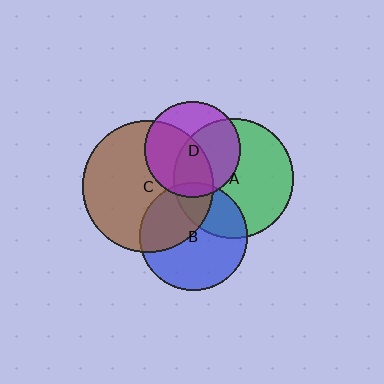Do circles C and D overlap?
Yes.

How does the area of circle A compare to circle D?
Approximately 1.5 times.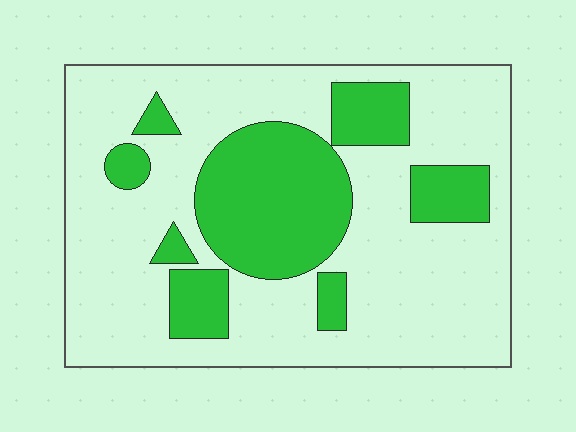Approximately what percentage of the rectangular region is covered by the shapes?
Approximately 30%.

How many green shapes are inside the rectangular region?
8.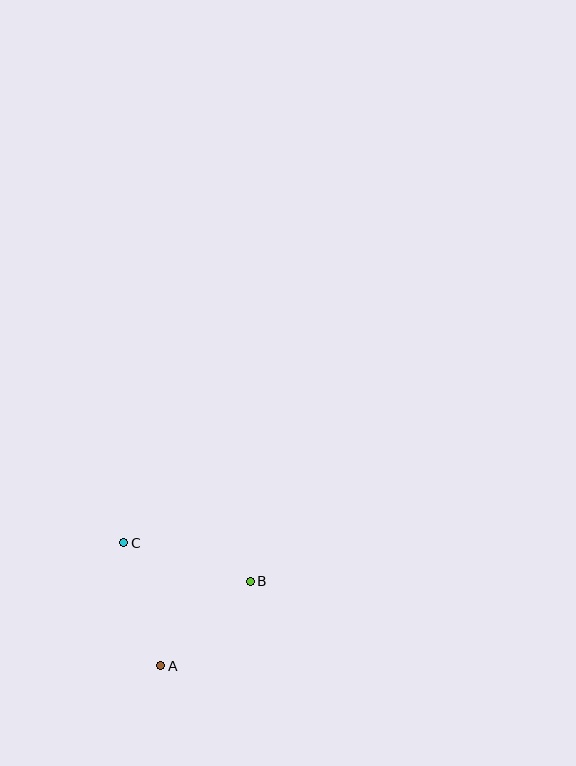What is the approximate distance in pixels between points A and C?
The distance between A and C is approximately 129 pixels.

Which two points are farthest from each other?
Points B and C are farthest from each other.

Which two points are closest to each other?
Points A and B are closest to each other.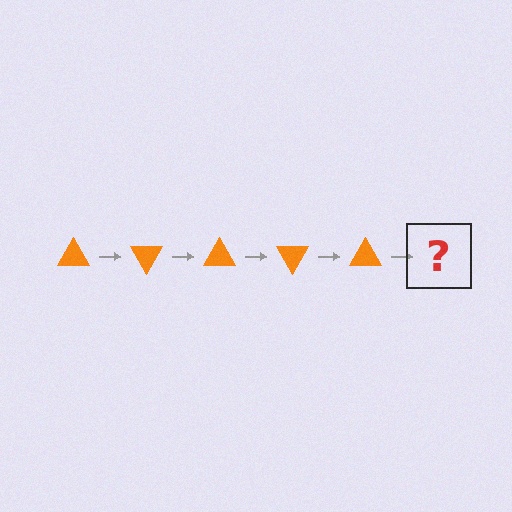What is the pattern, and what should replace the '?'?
The pattern is that the triangle rotates 60 degrees each step. The '?' should be an orange triangle rotated 300 degrees.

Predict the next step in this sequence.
The next step is an orange triangle rotated 300 degrees.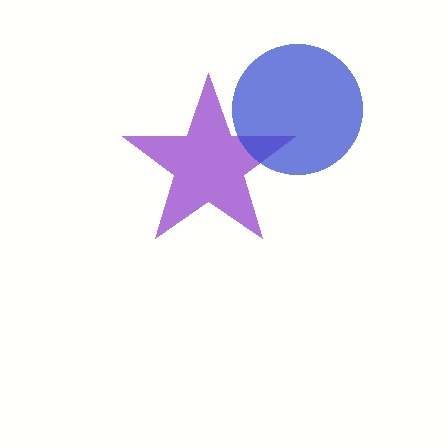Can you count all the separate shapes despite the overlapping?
Yes, there are 2 separate shapes.